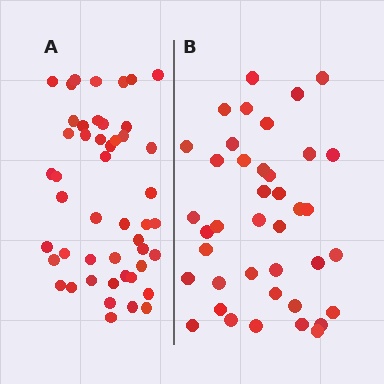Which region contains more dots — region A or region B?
Region A (the left region) has more dots.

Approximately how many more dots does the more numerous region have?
Region A has roughly 8 or so more dots than region B.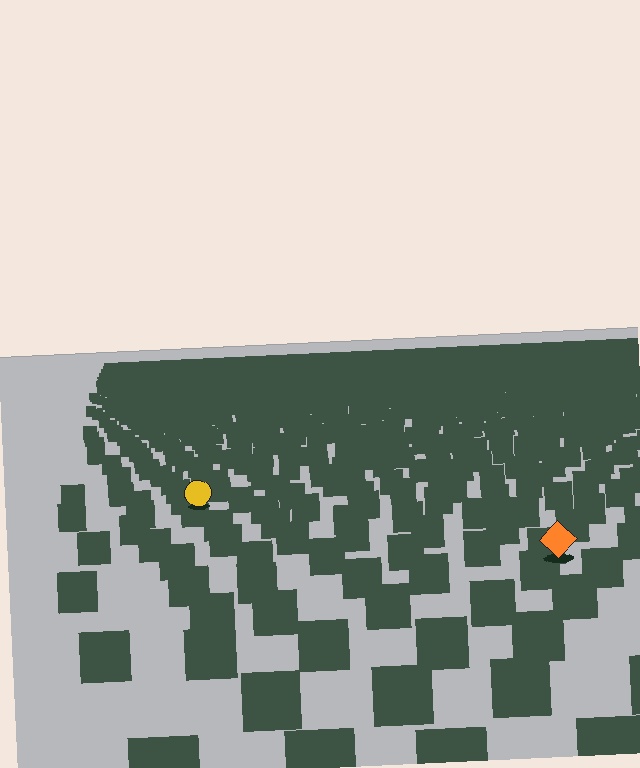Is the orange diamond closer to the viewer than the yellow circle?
Yes. The orange diamond is closer — you can tell from the texture gradient: the ground texture is coarser near it.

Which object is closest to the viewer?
The orange diamond is closest. The texture marks near it are larger and more spread out.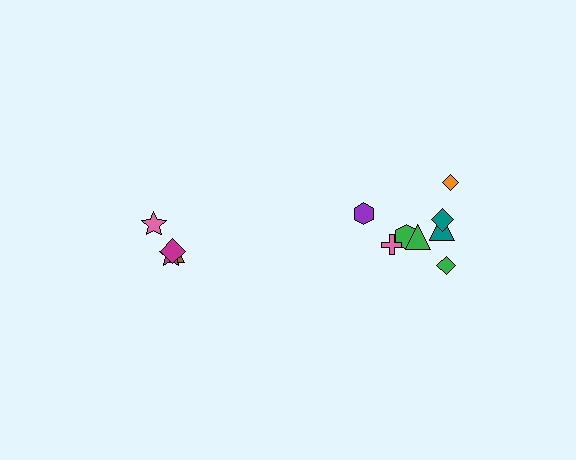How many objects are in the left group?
There are 4 objects.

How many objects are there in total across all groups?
There are 12 objects.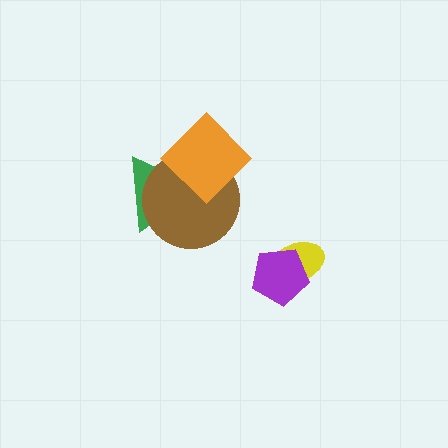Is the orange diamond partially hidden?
No, no other shape covers it.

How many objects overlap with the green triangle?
2 objects overlap with the green triangle.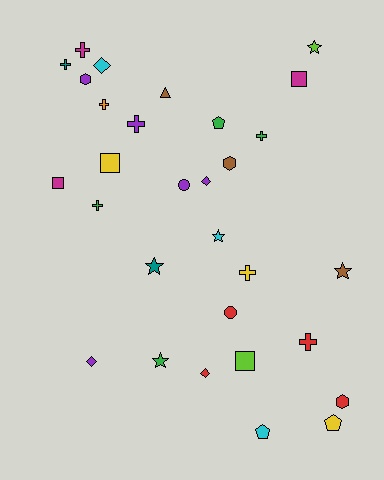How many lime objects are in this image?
There are 2 lime objects.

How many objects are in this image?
There are 30 objects.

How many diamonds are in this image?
There are 4 diamonds.